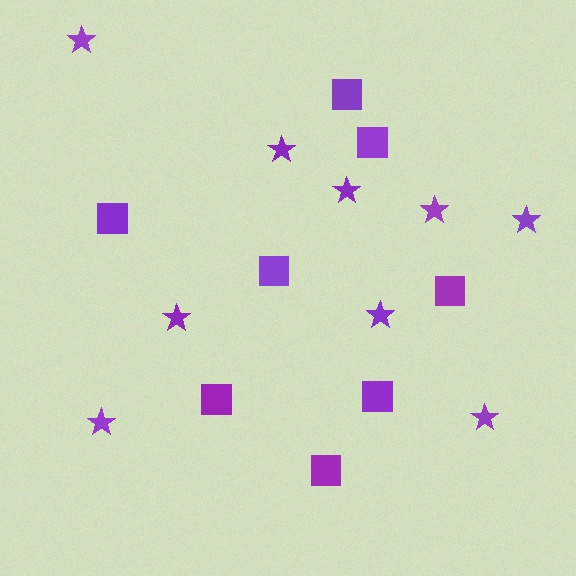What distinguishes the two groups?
There are 2 groups: one group of squares (8) and one group of stars (9).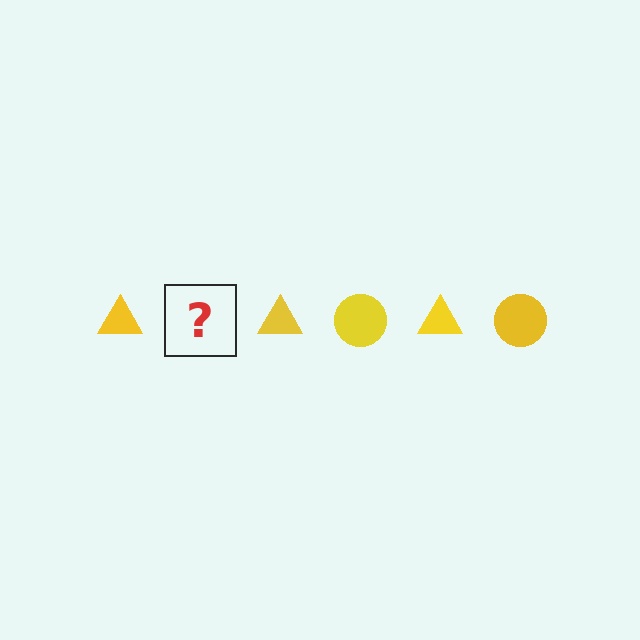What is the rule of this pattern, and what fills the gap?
The rule is that the pattern cycles through triangle, circle shapes in yellow. The gap should be filled with a yellow circle.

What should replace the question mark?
The question mark should be replaced with a yellow circle.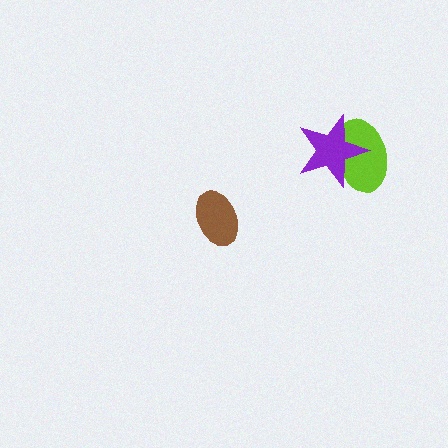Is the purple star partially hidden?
No, no other shape covers it.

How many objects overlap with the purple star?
1 object overlaps with the purple star.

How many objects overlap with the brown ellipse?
0 objects overlap with the brown ellipse.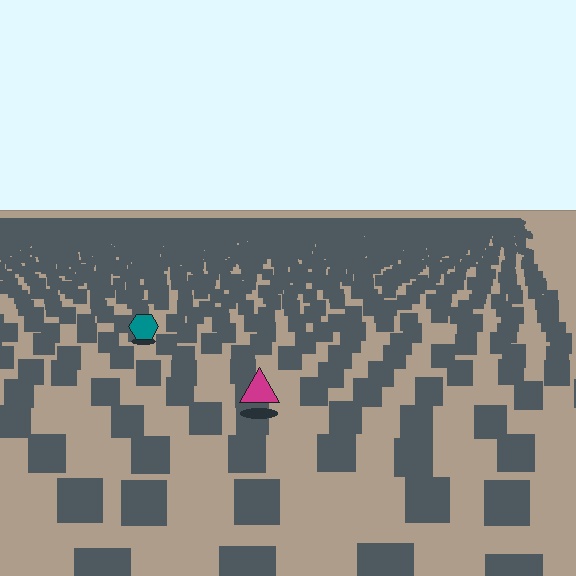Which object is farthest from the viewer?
The teal hexagon is farthest from the viewer. It appears smaller and the ground texture around it is denser.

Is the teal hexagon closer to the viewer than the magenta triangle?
No. The magenta triangle is closer — you can tell from the texture gradient: the ground texture is coarser near it.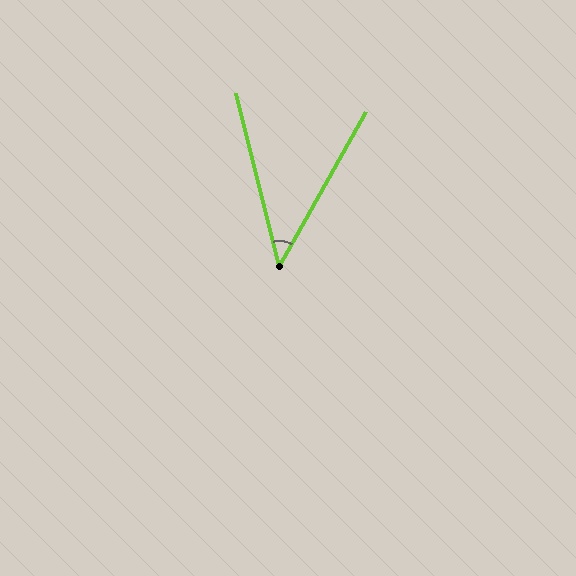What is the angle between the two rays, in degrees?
Approximately 43 degrees.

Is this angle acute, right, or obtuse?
It is acute.